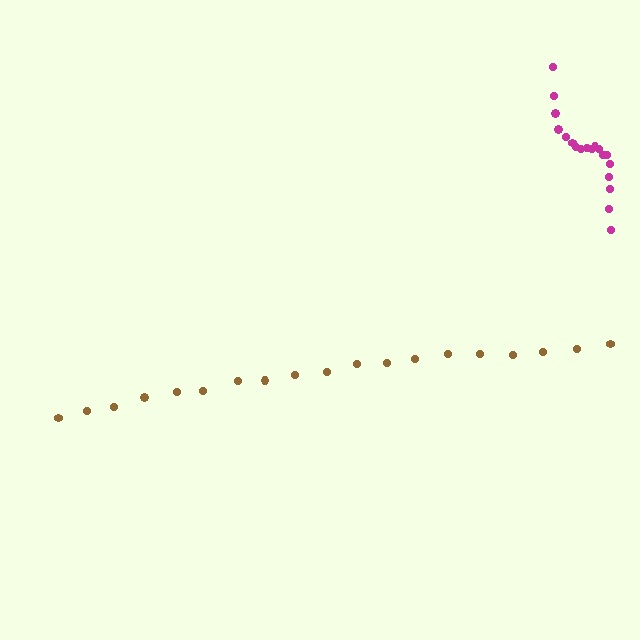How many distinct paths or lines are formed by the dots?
There are 2 distinct paths.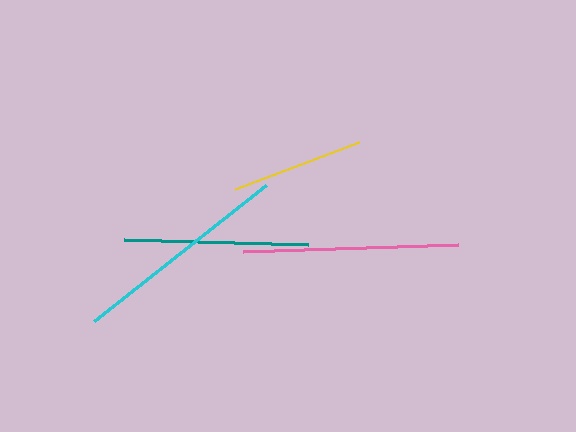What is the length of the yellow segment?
The yellow segment is approximately 132 pixels long.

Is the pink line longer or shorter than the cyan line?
The cyan line is longer than the pink line.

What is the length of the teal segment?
The teal segment is approximately 184 pixels long.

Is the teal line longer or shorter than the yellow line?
The teal line is longer than the yellow line.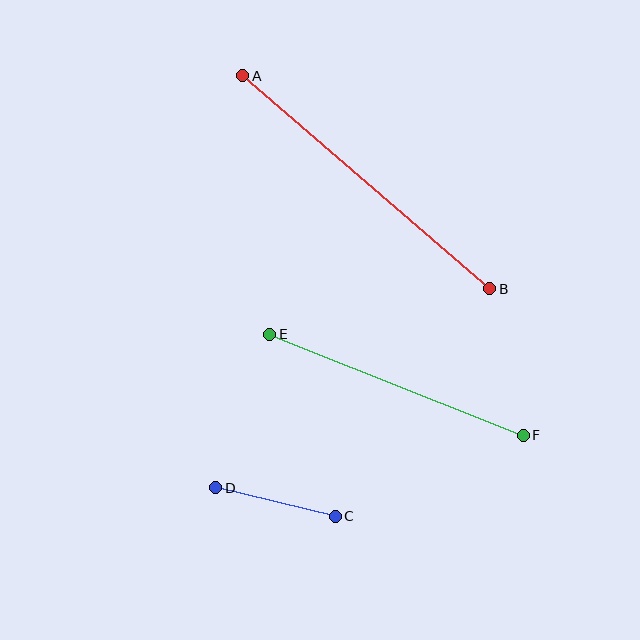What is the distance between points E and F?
The distance is approximately 273 pixels.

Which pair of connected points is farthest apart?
Points A and B are farthest apart.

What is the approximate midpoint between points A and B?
The midpoint is at approximately (366, 182) pixels.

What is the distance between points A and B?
The distance is approximately 326 pixels.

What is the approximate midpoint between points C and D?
The midpoint is at approximately (275, 502) pixels.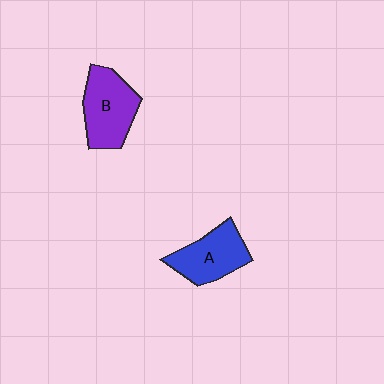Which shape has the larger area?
Shape B (purple).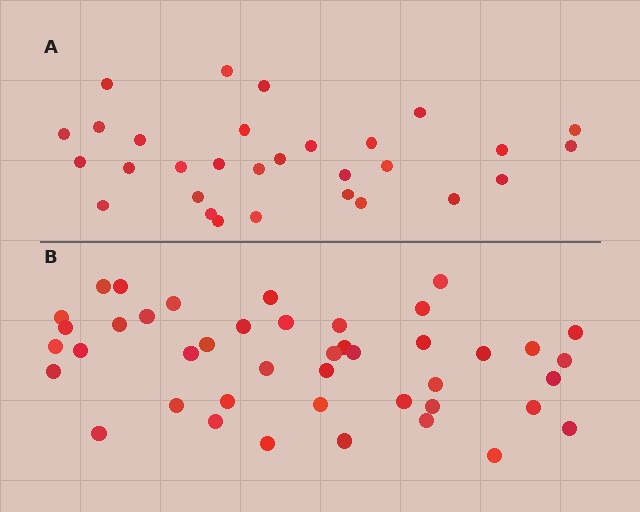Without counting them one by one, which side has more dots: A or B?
Region B (the bottom region) has more dots.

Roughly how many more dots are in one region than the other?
Region B has approximately 15 more dots than region A.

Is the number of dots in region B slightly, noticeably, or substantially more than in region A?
Region B has noticeably more, but not dramatically so. The ratio is roughly 1.4 to 1.